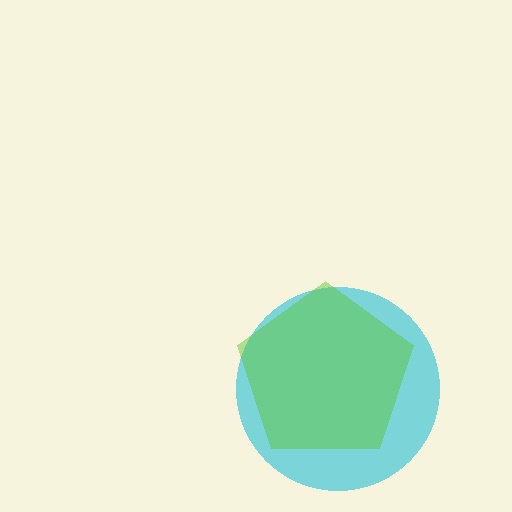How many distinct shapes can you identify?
There are 2 distinct shapes: a cyan circle, a lime pentagon.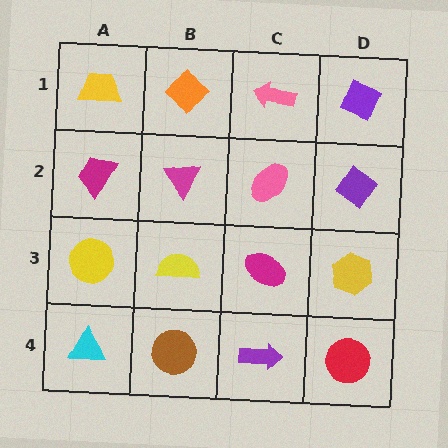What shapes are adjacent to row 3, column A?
A magenta trapezoid (row 2, column A), a cyan triangle (row 4, column A), a yellow semicircle (row 3, column B).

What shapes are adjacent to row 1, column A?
A magenta trapezoid (row 2, column A), an orange diamond (row 1, column B).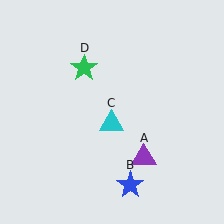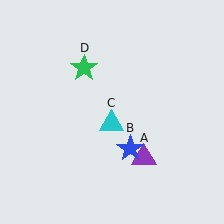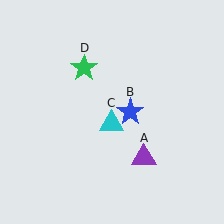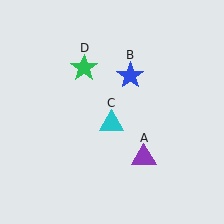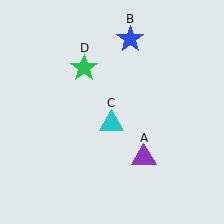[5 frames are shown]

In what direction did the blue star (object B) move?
The blue star (object B) moved up.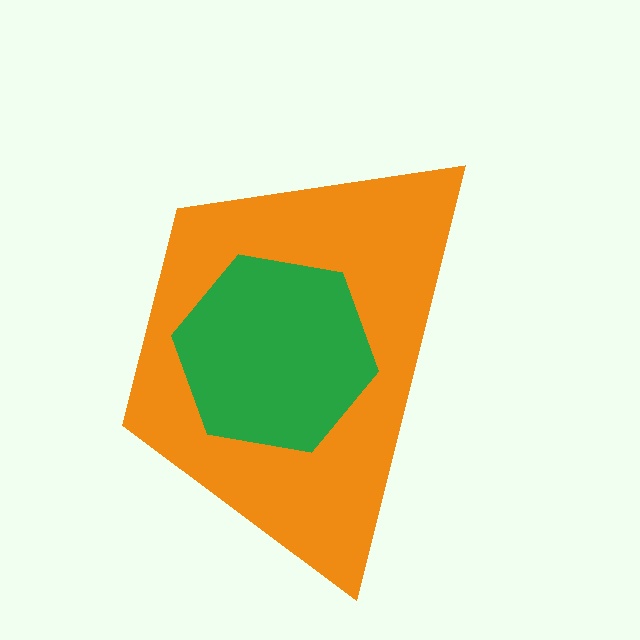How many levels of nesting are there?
2.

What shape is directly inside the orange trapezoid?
The green hexagon.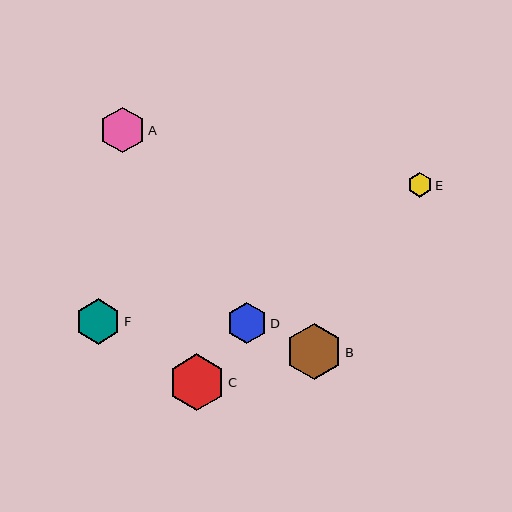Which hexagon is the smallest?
Hexagon E is the smallest with a size of approximately 25 pixels.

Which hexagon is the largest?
Hexagon B is the largest with a size of approximately 57 pixels.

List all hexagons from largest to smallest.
From largest to smallest: B, C, A, F, D, E.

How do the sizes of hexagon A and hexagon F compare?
Hexagon A and hexagon F are approximately the same size.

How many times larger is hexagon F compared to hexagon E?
Hexagon F is approximately 1.8 times the size of hexagon E.